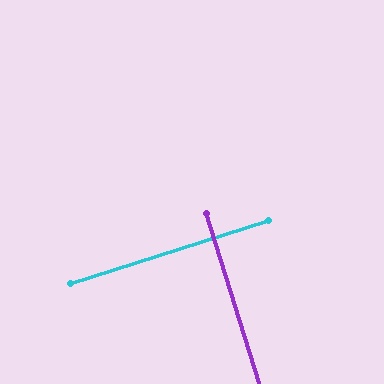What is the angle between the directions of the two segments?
Approximately 90 degrees.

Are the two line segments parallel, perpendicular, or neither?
Perpendicular — they meet at approximately 90°.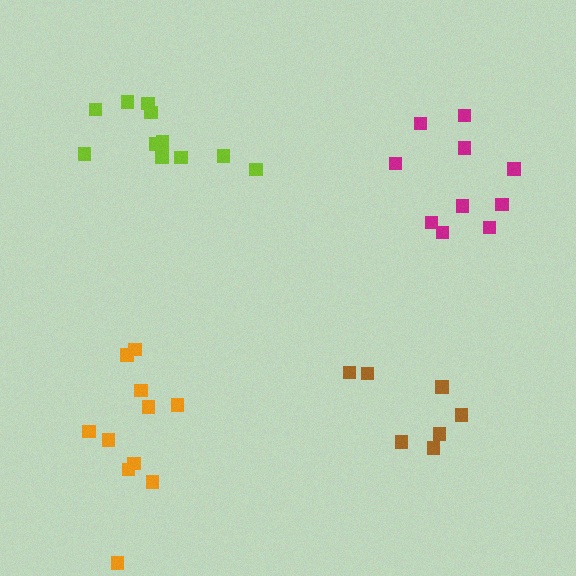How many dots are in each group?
Group 1: 11 dots, Group 2: 10 dots, Group 3: 7 dots, Group 4: 12 dots (40 total).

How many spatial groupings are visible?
There are 4 spatial groupings.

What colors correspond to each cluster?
The clusters are colored: orange, magenta, brown, lime.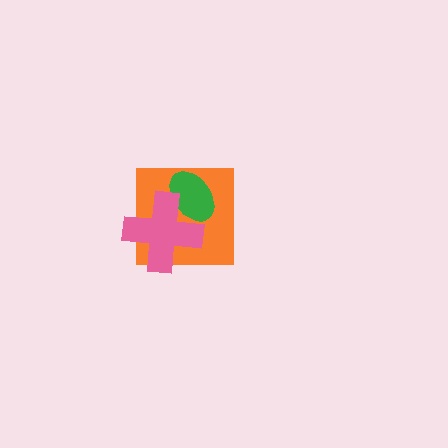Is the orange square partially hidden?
Yes, it is partially covered by another shape.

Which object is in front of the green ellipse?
The pink cross is in front of the green ellipse.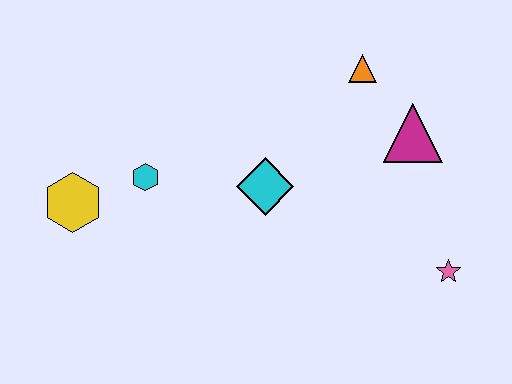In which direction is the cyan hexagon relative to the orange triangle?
The cyan hexagon is to the left of the orange triangle.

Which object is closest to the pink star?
The magenta triangle is closest to the pink star.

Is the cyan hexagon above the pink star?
Yes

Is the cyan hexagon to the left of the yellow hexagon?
No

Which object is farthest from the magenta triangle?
The yellow hexagon is farthest from the magenta triangle.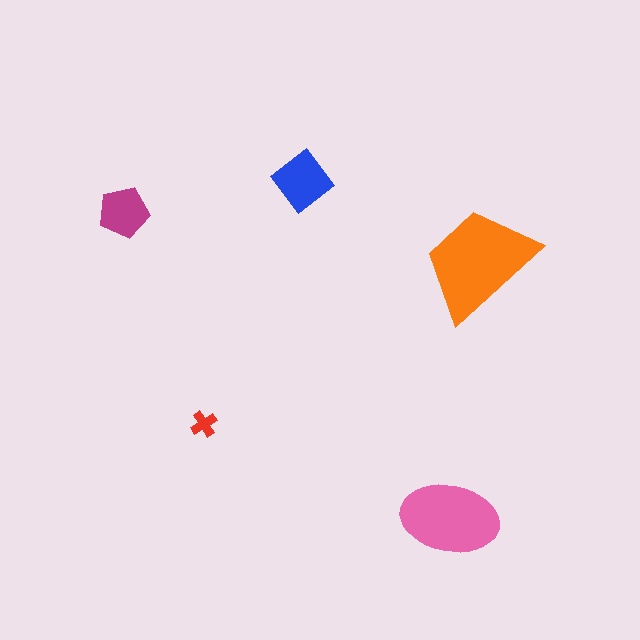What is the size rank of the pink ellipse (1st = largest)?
2nd.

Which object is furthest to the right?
The orange trapezoid is rightmost.